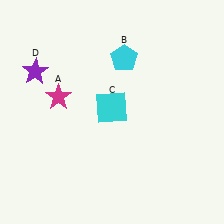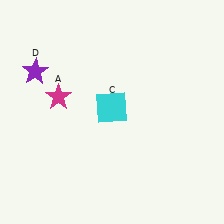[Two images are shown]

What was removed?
The cyan pentagon (B) was removed in Image 2.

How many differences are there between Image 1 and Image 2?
There is 1 difference between the two images.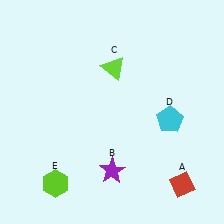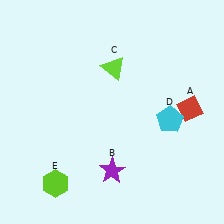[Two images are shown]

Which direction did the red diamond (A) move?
The red diamond (A) moved up.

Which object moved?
The red diamond (A) moved up.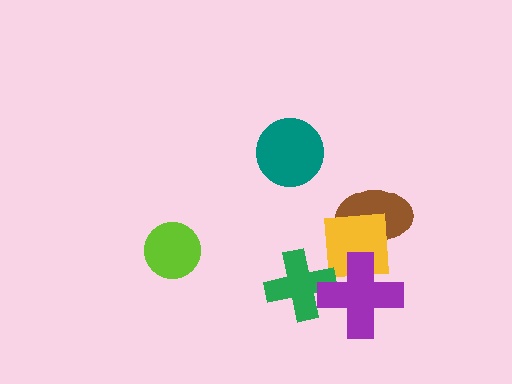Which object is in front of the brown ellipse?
The yellow square is in front of the brown ellipse.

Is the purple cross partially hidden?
No, no other shape covers it.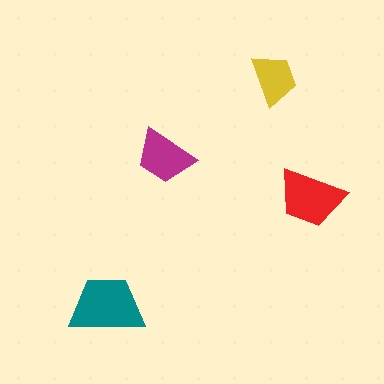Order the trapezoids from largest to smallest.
the teal one, the red one, the magenta one, the yellow one.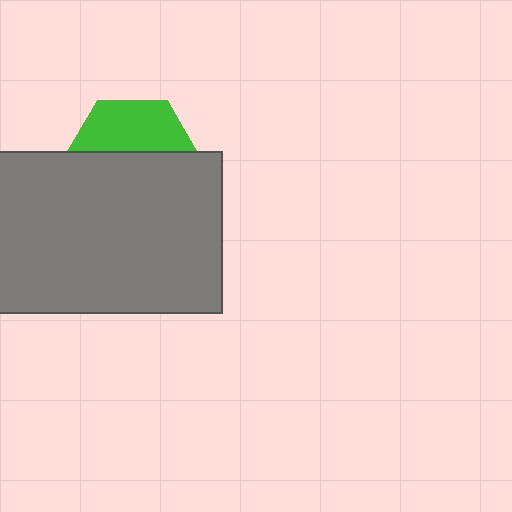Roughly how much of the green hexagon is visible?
A small part of it is visible (roughly 40%).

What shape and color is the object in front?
The object in front is a gray rectangle.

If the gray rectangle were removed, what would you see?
You would see the complete green hexagon.